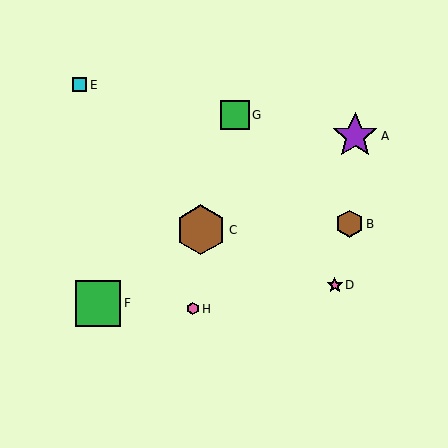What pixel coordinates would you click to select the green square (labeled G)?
Click at (235, 115) to select the green square G.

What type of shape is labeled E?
Shape E is a cyan square.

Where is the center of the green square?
The center of the green square is at (98, 303).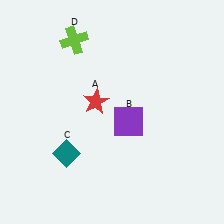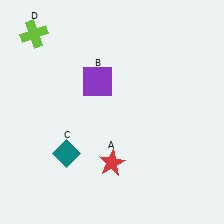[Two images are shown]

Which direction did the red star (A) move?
The red star (A) moved down.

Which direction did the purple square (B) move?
The purple square (B) moved up.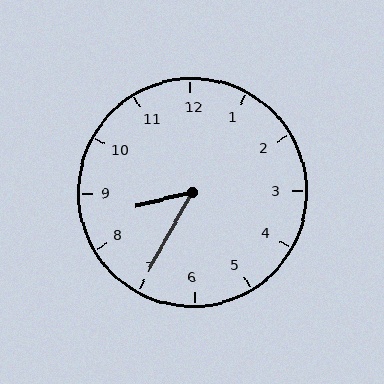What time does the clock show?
8:35.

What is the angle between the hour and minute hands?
Approximately 48 degrees.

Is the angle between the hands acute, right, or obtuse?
It is acute.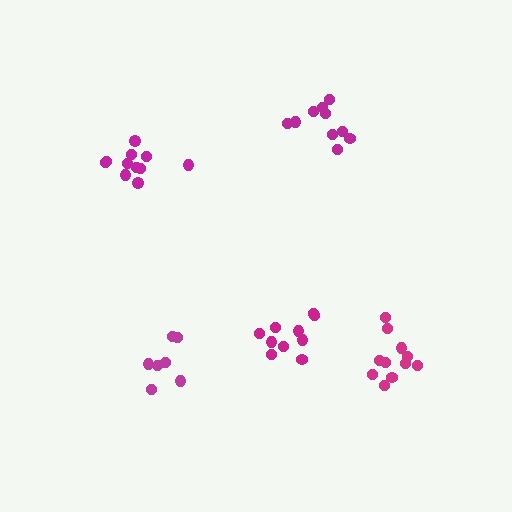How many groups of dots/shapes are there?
There are 5 groups.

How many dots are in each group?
Group 1: 7 dots, Group 2: 11 dots, Group 3: 10 dots, Group 4: 10 dots, Group 5: 12 dots (50 total).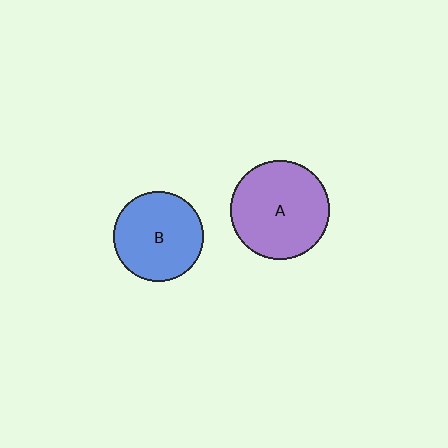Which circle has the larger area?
Circle A (purple).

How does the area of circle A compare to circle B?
Approximately 1.2 times.